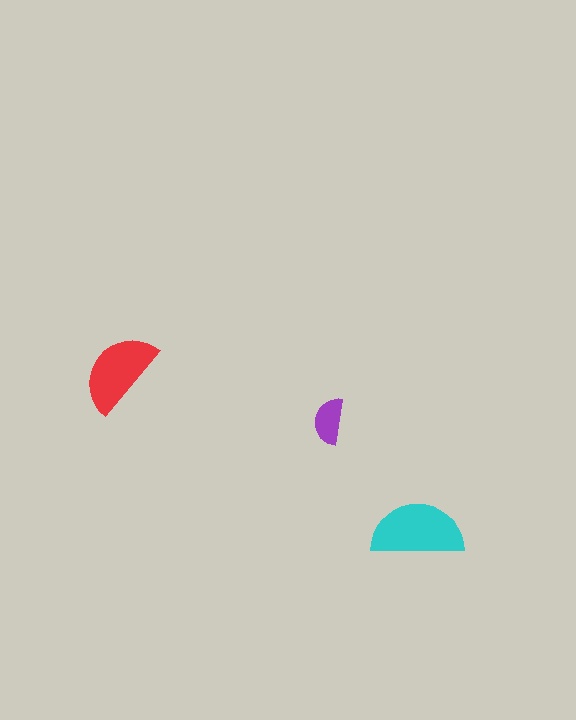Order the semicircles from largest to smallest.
the cyan one, the red one, the purple one.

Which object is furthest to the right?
The cyan semicircle is rightmost.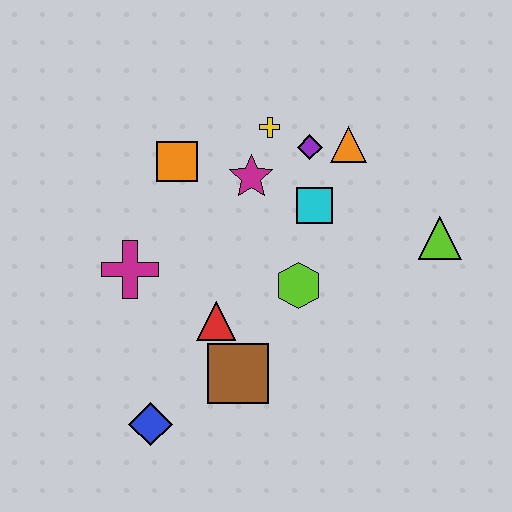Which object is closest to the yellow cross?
The purple diamond is closest to the yellow cross.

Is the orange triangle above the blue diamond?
Yes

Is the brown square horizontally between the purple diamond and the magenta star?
No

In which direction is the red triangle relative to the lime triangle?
The red triangle is to the left of the lime triangle.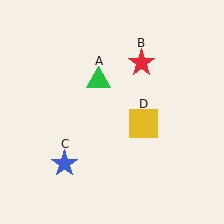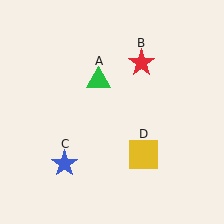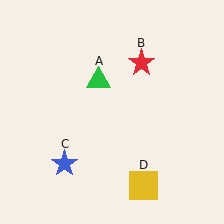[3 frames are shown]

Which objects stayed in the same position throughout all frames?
Green triangle (object A) and red star (object B) and blue star (object C) remained stationary.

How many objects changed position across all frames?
1 object changed position: yellow square (object D).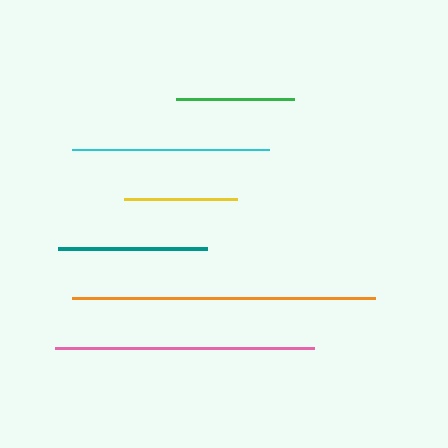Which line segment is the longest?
The orange line is the longest at approximately 303 pixels.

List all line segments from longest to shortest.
From longest to shortest: orange, pink, cyan, teal, green, yellow.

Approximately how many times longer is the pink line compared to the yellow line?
The pink line is approximately 2.3 times the length of the yellow line.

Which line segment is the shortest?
The yellow line is the shortest at approximately 113 pixels.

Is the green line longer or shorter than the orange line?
The orange line is longer than the green line.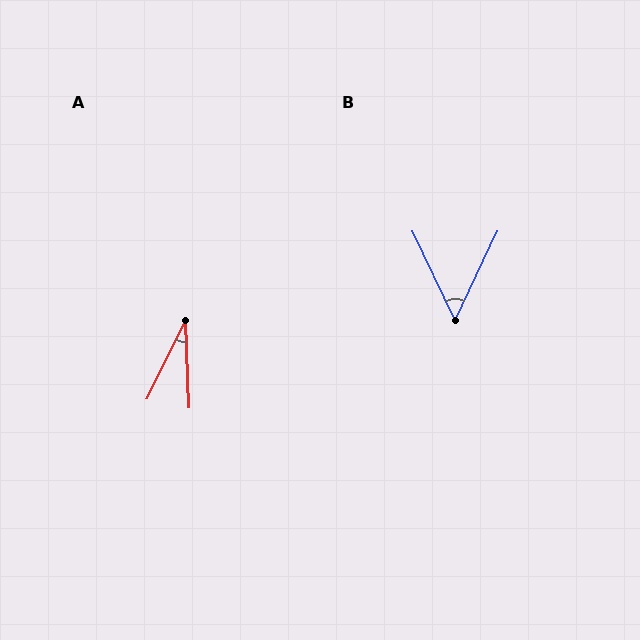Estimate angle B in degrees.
Approximately 51 degrees.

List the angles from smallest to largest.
A (28°), B (51°).